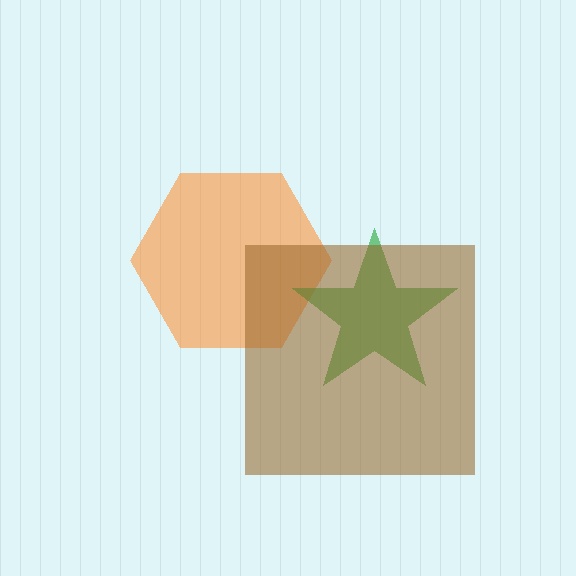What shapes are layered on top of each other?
The layered shapes are: an orange hexagon, a green star, a brown square.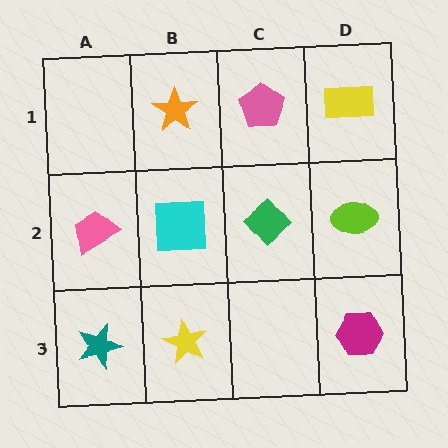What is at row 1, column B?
An orange star.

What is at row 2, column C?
A green diamond.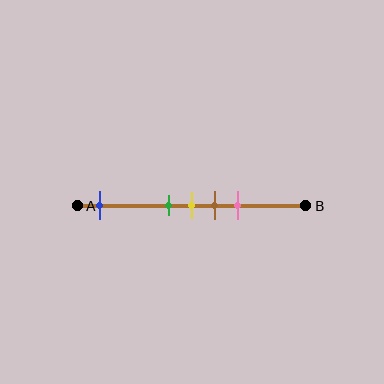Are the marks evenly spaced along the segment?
No, the marks are not evenly spaced.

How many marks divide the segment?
There are 5 marks dividing the segment.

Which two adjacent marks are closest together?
The green and yellow marks are the closest adjacent pair.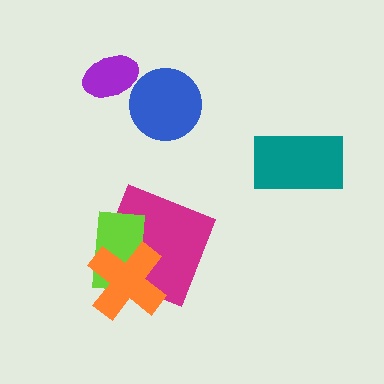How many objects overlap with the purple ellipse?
0 objects overlap with the purple ellipse.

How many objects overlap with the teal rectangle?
0 objects overlap with the teal rectangle.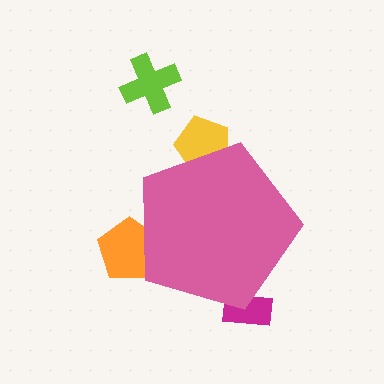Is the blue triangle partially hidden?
Yes, the blue triangle is partially hidden behind the pink pentagon.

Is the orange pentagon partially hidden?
Yes, the orange pentagon is partially hidden behind the pink pentagon.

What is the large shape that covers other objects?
A pink pentagon.